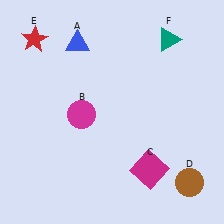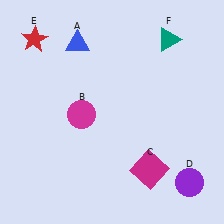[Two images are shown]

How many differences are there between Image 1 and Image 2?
There is 1 difference between the two images.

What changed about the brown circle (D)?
In Image 1, D is brown. In Image 2, it changed to purple.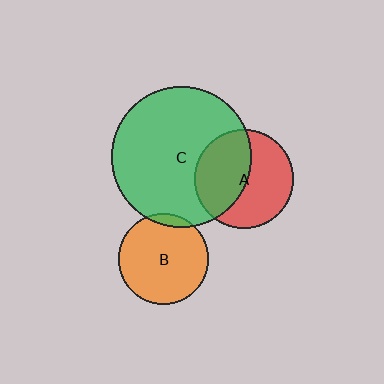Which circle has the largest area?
Circle C (green).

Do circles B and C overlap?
Yes.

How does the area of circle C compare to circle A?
Approximately 2.0 times.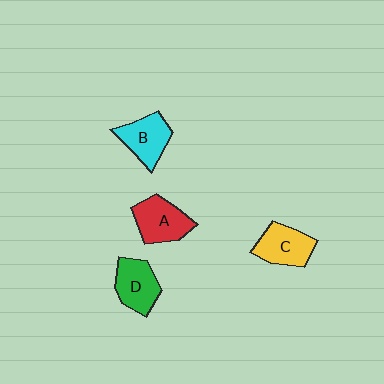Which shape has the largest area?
Shape A (red).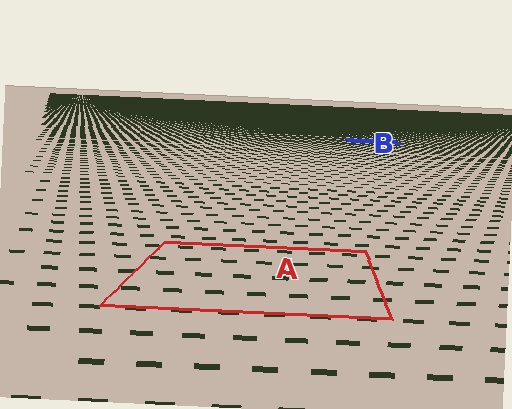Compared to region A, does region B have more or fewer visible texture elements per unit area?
Region B has more texture elements per unit area — they are packed more densely because it is farther away.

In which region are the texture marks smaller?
The texture marks are smaller in region B, because it is farther away.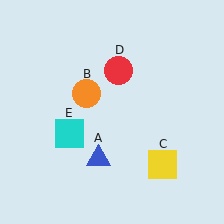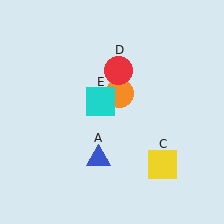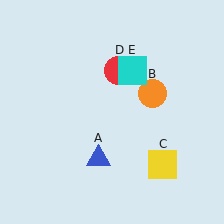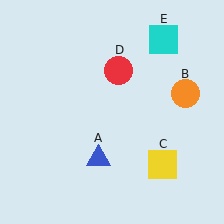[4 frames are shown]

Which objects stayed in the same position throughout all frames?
Blue triangle (object A) and yellow square (object C) and red circle (object D) remained stationary.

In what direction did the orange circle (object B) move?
The orange circle (object B) moved right.